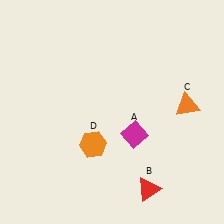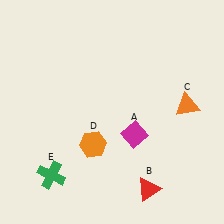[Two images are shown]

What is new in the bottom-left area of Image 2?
A green cross (E) was added in the bottom-left area of Image 2.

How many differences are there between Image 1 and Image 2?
There is 1 difference between the two images.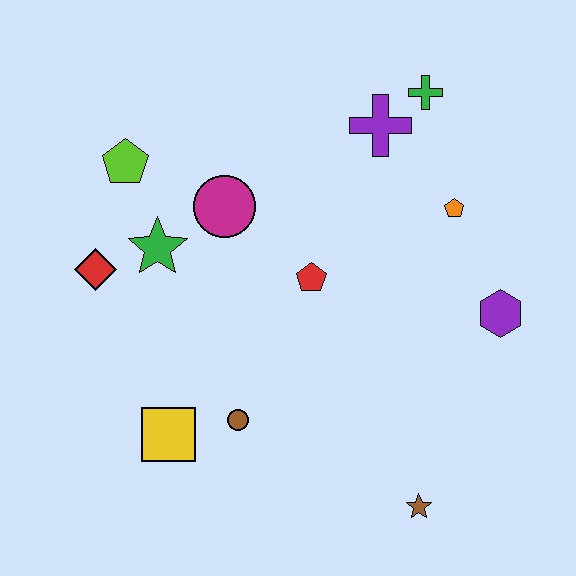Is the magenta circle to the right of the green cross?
No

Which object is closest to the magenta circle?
The green star is closest to the magenta circle.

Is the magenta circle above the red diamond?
Yes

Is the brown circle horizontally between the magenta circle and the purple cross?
Yes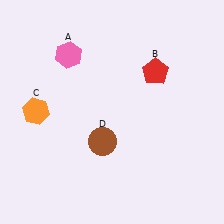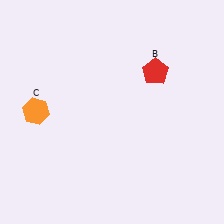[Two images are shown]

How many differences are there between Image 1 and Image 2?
There are 2 differences between the two images.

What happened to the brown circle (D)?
The brown circle (D) was removed in Image 2. It was in the bottom-left area of Image 1.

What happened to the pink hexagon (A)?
The pink hexagon (A) was removed in Image 2. It was in the top-left area of Image 1.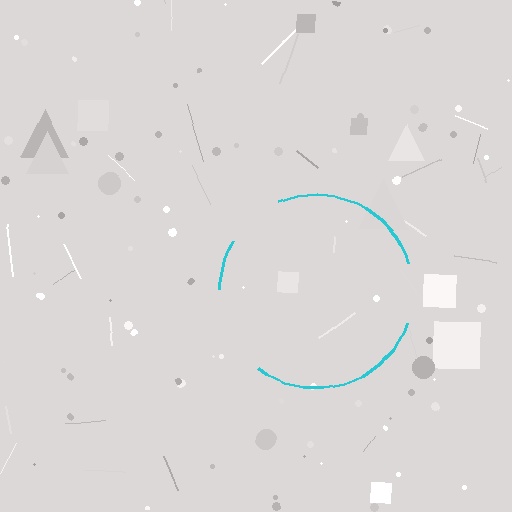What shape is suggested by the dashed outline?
The dashed outline suggests a circle.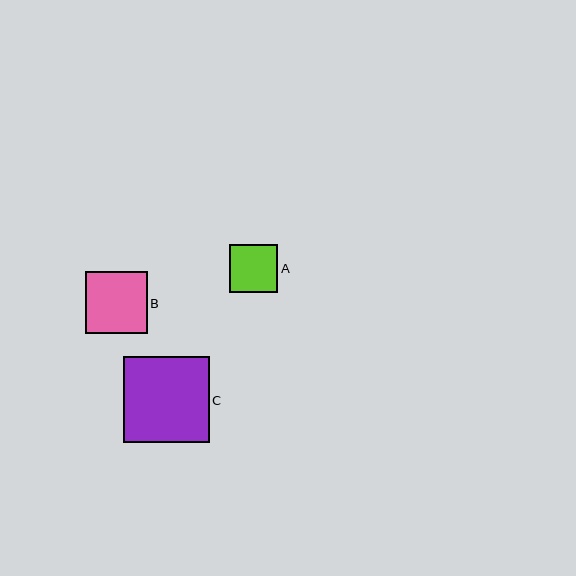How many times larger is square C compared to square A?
Square C is approximately 1.8 times the size of square A.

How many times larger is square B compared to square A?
Square B is approximately 1.3 times the size of square A.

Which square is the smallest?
Square A is the smallest with a size of approximately 48 pixels.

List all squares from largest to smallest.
From largest to smallest: C, B, A.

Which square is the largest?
Square C is the largest with a size of approximately 86 pixels.